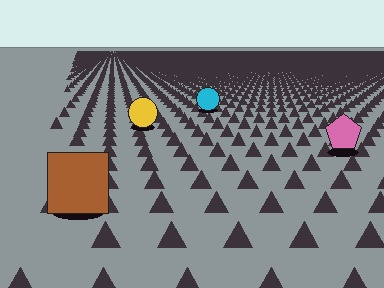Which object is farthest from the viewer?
The cyan circle is farthest from the viewer. It appears smaller and the ground texture around it is denser.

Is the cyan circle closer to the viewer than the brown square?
No. The brown square is closer — you can tell from the texture gradient: the ground texture is coarser near it.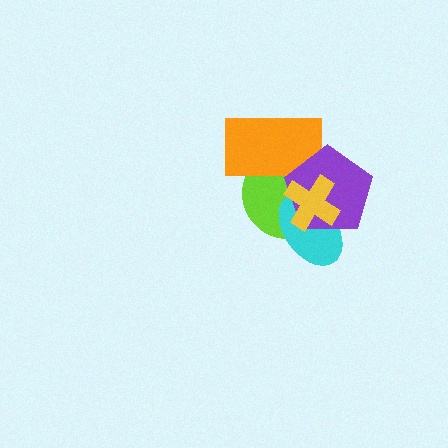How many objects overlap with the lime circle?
4 objects overlap with the lime circle.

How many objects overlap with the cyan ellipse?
3 objects overlap with the cyan ellipse.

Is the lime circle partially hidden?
Yes, it is partially covered by another shape.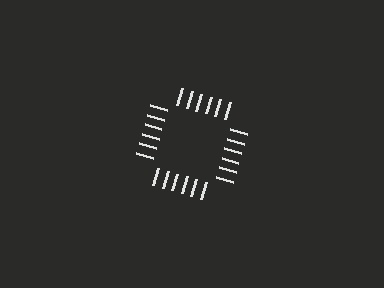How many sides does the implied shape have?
4 sides — the line-ends trace a square.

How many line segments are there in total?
24 — 6 along each of the 4 edges.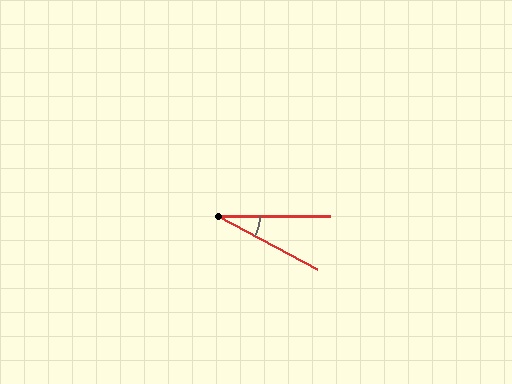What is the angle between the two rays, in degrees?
Approximately 28 degrees.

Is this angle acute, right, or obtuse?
It is acute.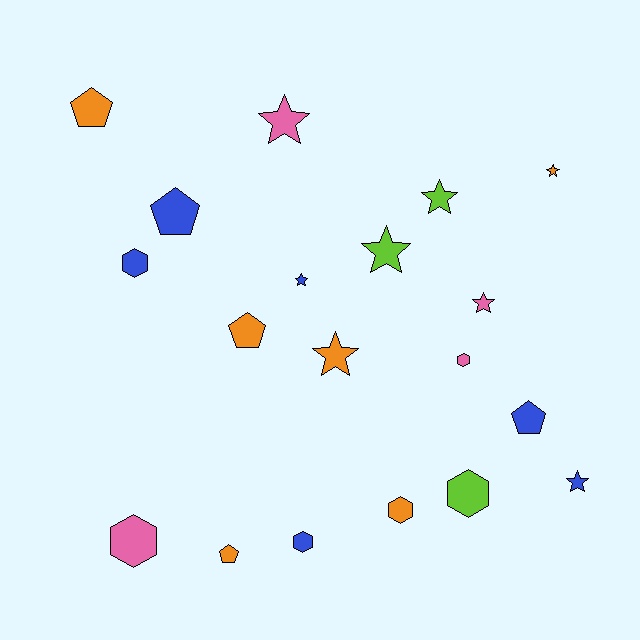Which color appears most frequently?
Blue, with 6 objects.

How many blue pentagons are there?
There are 2 blue pentagons.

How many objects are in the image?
There are 19 objects.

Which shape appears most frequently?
Star, with 8 objects.